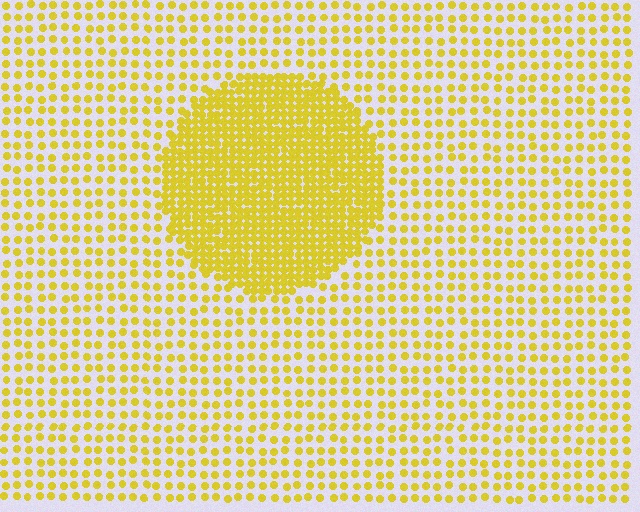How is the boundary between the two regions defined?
The boundary is defined by a change in element density (approximately 2.5x ratio). All elements are the same color, size, and shape.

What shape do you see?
I see a circle.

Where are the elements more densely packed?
The elements are more densely packed inside the circle boundary.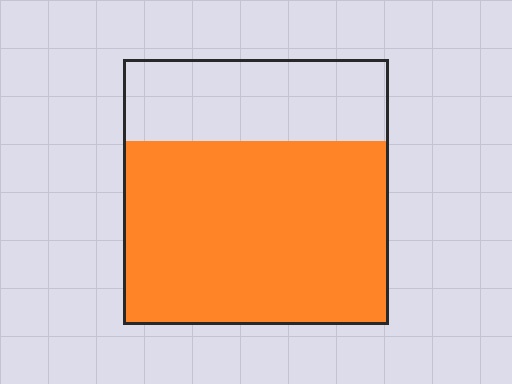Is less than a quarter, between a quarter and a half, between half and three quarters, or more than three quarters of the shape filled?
Between half and three quarters.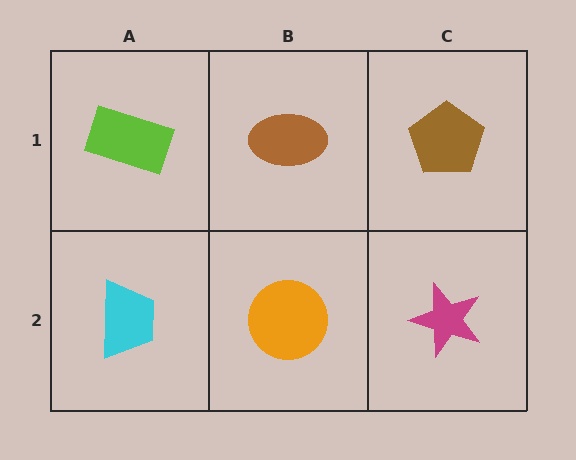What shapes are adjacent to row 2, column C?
A brown pentagon (row 1, column C), an orange circle (row 2, column B).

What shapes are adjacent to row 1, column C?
A magenta star (row 2, column C), a brown ellipse (row 1, column B).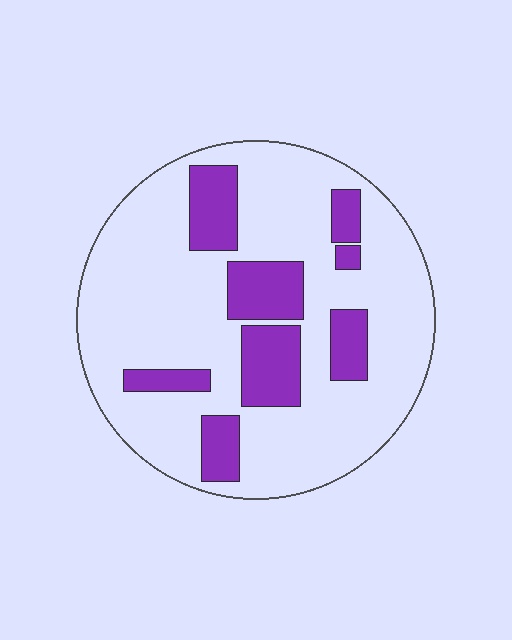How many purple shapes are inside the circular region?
8.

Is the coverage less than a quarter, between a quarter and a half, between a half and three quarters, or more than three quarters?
Less than a quarter.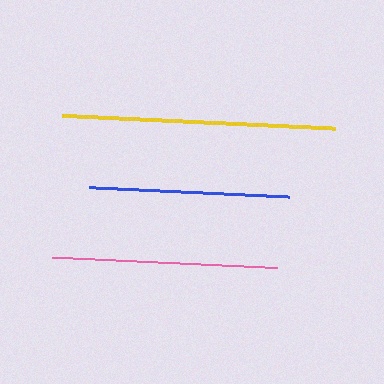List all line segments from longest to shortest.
From longest to shortest: yellow, pink, blue.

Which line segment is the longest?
The yellow line is the longest at approximately 274 pixels.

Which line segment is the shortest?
The blue line is the shortest at approximately 200 pixels.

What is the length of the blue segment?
The blue segment is approximately 200 pixels long.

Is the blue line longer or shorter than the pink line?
The pink line is longer than the blue line.